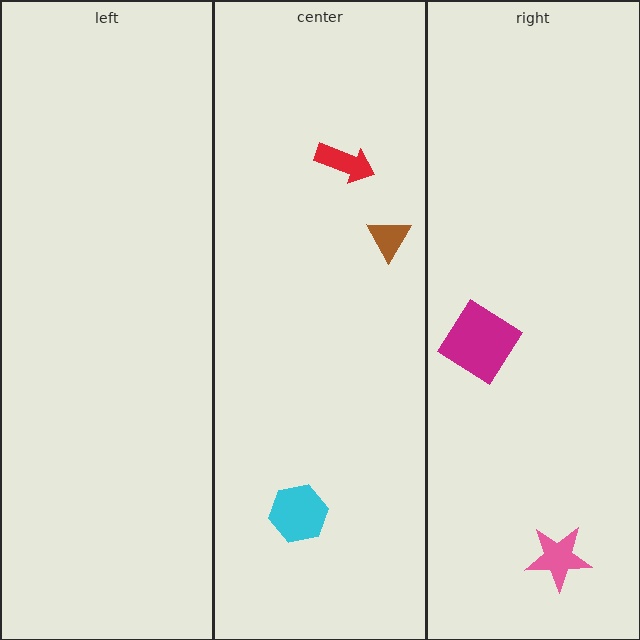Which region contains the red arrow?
The center region.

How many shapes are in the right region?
2.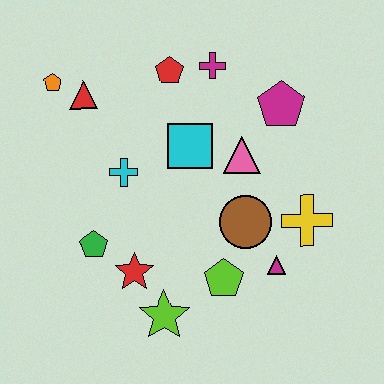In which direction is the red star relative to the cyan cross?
The red star is below the cyan cross.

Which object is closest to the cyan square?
The pink triangle is closest to the cyan square.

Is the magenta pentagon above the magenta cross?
No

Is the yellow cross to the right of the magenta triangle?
Yes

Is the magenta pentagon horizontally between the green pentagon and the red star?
No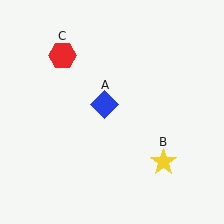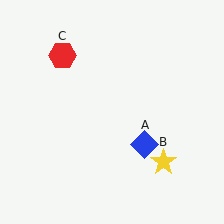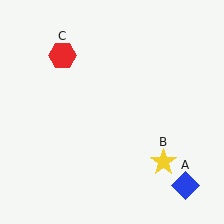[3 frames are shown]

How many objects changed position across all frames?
1 object changed position: blue diamond (object A).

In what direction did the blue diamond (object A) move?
The blue diamond (object A) moved down and to the right.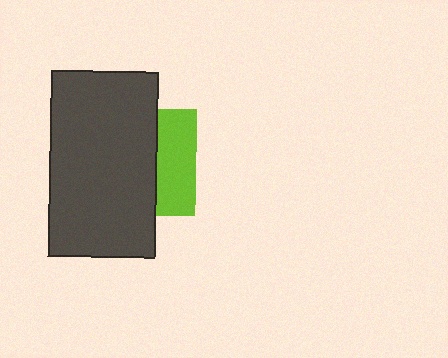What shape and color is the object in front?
The object in front is a dark gray rectangle.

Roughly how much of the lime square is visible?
A small part of it is visible (roughly 36%).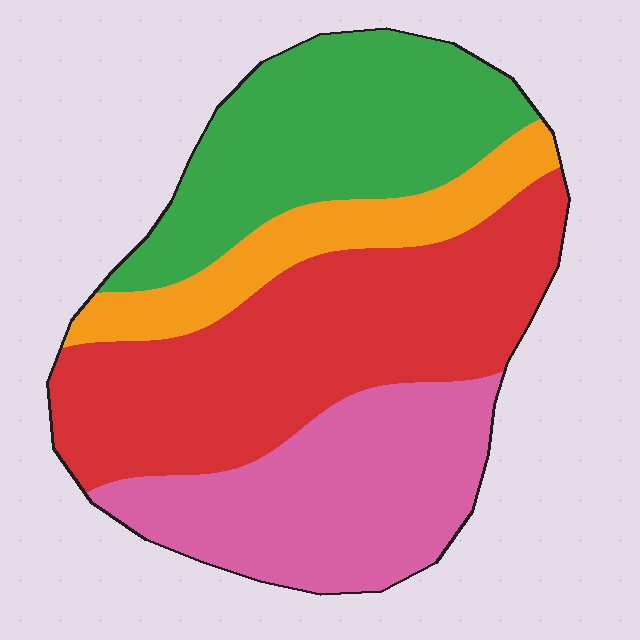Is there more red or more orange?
Red.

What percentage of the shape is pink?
Pink takes up between a quarter and a half of the shape.